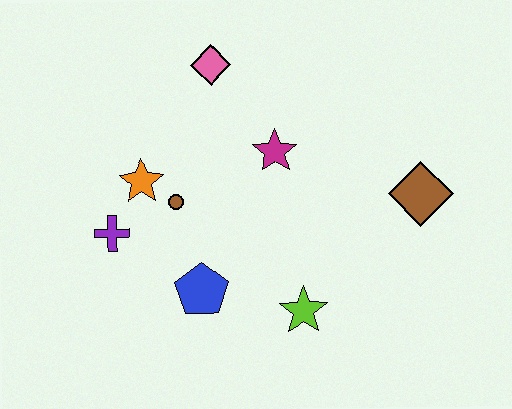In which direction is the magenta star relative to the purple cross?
The magenta star is to the right of the purple cross.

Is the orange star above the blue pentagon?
Yes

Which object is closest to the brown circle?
The orange star is closest to the brown circle.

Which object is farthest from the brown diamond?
The purple cross is farthest from the brown diamond.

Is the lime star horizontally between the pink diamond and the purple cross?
No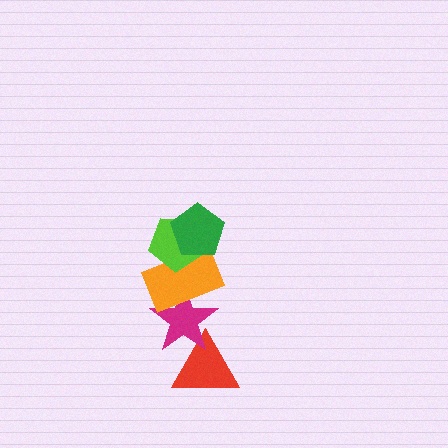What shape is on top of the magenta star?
The orange rectangle is on top of the magenta star.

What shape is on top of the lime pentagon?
The green pentagon is on top of the lime pentagon.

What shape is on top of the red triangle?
The magenta star is on top of the red triangle.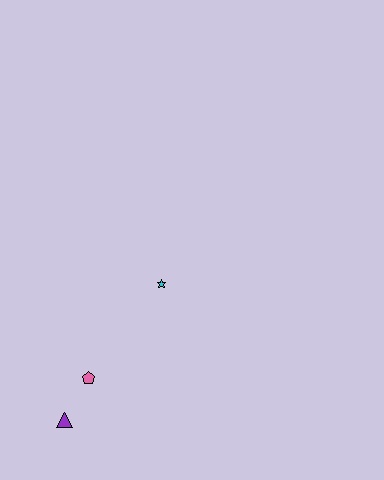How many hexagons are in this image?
There are no hexagons.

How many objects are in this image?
There are 3 objects.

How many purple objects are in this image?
There is 1 purple object.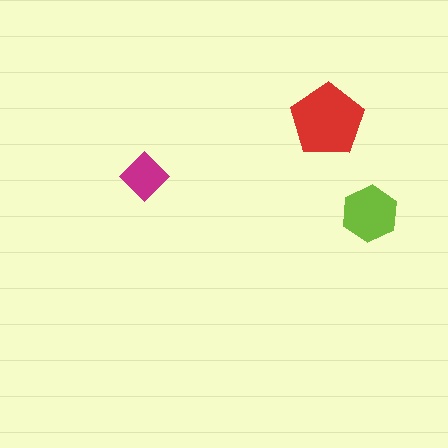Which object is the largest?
The red pentagon.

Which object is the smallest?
The magenta diamond.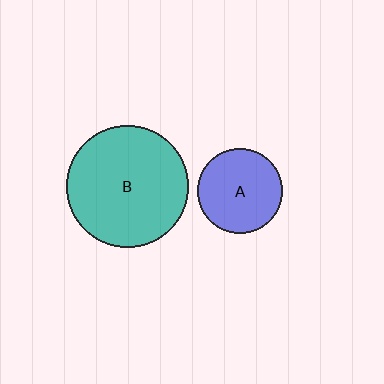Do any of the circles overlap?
No, none of the circles overlap.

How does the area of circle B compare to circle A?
Approximately 2.1 times.